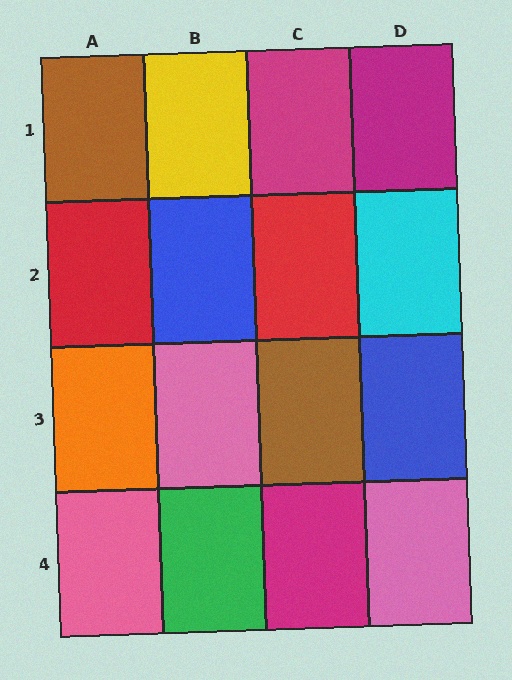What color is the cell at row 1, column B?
Yellow.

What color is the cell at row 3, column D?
Blue.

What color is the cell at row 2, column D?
Cyan.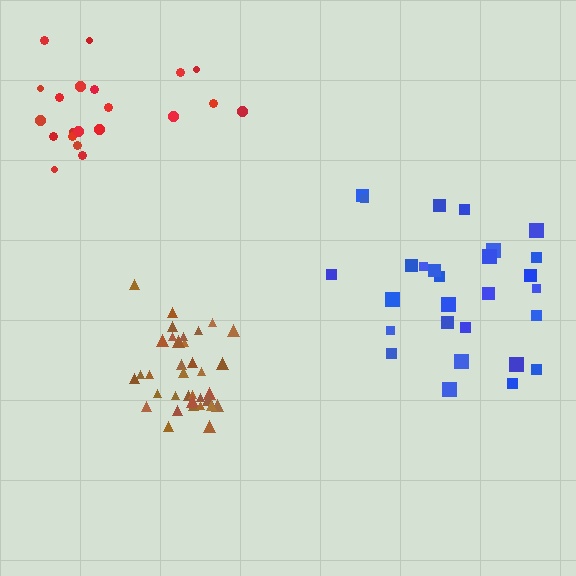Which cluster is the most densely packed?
Brown.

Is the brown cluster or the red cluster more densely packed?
Brown.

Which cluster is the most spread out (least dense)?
Red.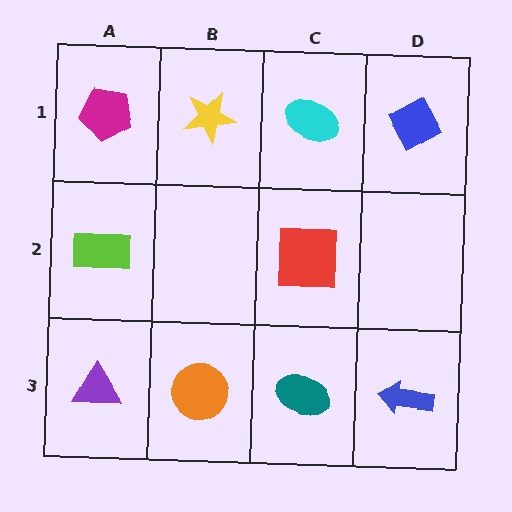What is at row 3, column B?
An orange circle.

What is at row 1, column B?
A yellow star.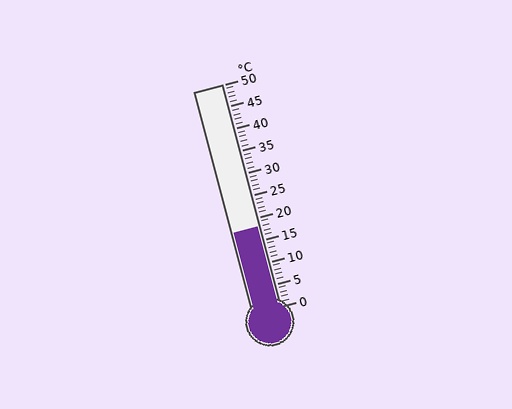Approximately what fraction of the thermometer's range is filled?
The thermometer is filled to approximately 35% of its range.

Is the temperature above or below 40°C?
The temperature is below 40°C.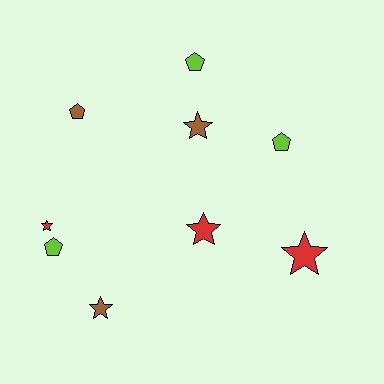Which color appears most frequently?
Brown, with 3 objects.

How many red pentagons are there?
There are no red pentagons.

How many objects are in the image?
There are 9 objects.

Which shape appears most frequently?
Star, with 5 objects.